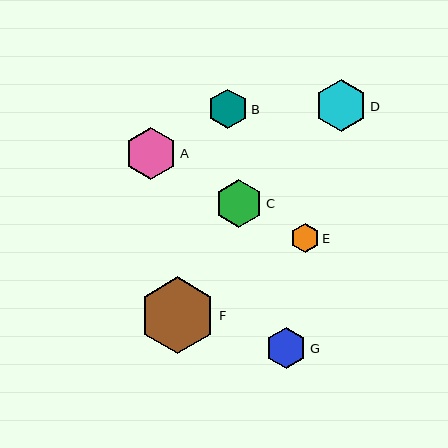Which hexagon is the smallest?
Hexagon E is the smallest with a size of approximately 28 pixels.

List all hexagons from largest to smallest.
From largest to smallest: F, D, A, C, G, B, E.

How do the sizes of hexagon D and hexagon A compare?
Hexagon D and hexagon A are approximately the same size.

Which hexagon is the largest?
Hexagon F is the largest with a size of approximately 77 pixels.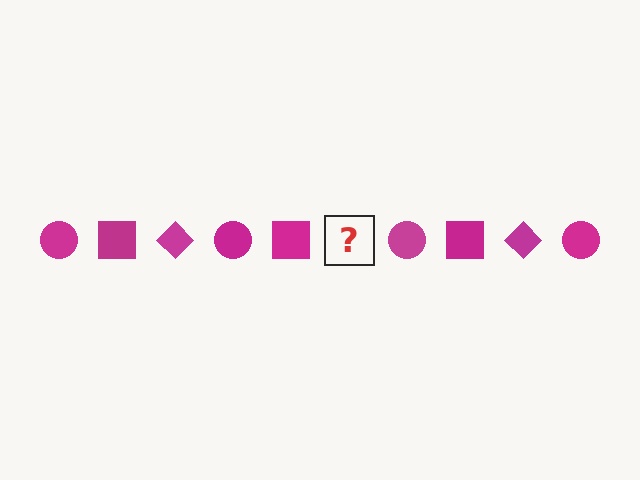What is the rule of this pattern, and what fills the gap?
The rule is that the pattern cycles through circle, square, diamond shapes in magenta. The gap should be filled with a magenta diamond.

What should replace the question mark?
The question mark should be replaced with a magenta diamond.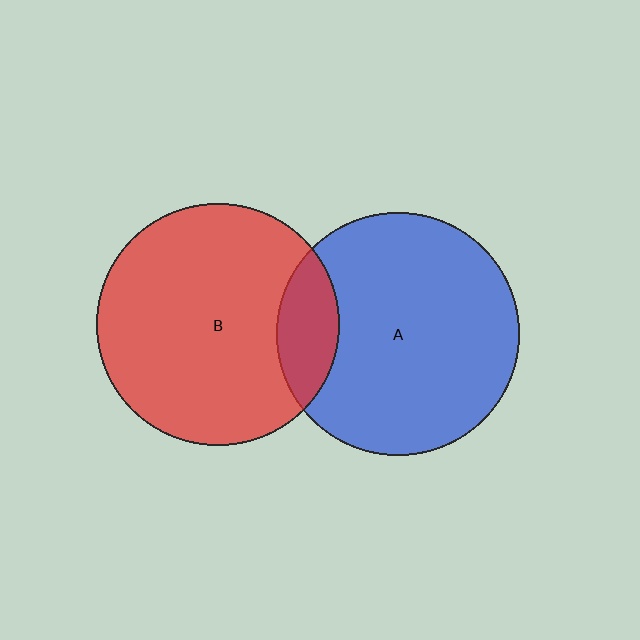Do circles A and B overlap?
Yes.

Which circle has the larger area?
Circle A (blue).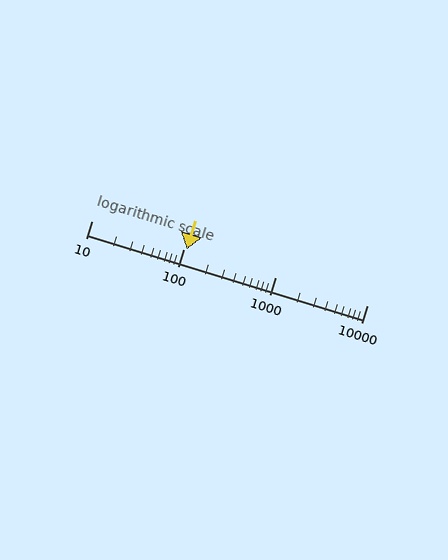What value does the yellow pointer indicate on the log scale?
The pointer indicates approximately 110.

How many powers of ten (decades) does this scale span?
The scale spans 3 decades, from 10 to 10000.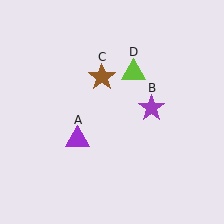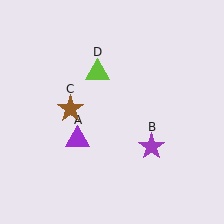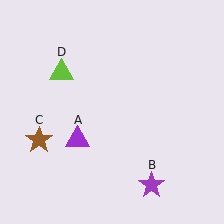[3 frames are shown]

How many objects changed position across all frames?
3 objects changed position: purple star (object B), brown star (object C), lime triangle (object D).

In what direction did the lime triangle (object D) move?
The lime triangle (object D) moved left.